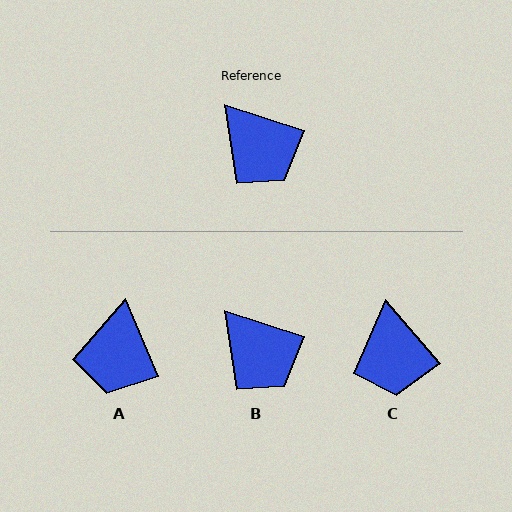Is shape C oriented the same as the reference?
No, it is off by about 31 degrees.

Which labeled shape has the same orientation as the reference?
B.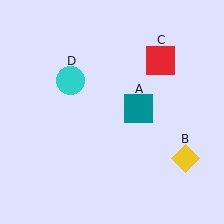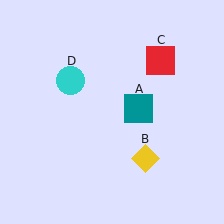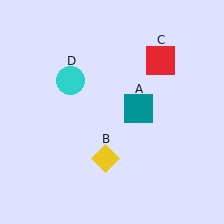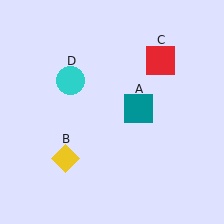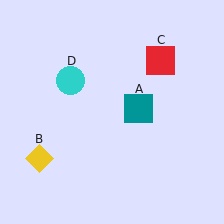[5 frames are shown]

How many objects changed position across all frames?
1 object changed position: yellow diamond (object B).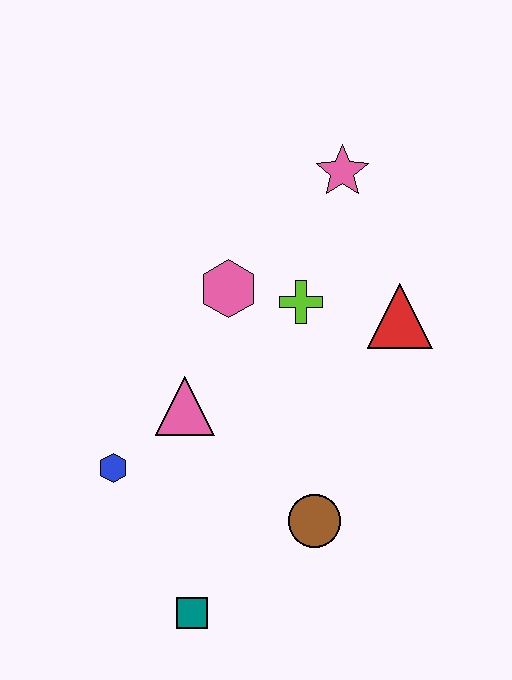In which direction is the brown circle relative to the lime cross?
The brown circle is below the lime cross.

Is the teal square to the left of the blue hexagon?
No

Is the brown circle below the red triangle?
Yes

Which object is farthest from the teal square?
The pink star is farthest from the teal square.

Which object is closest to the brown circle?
The teal square is closest to the brown circle.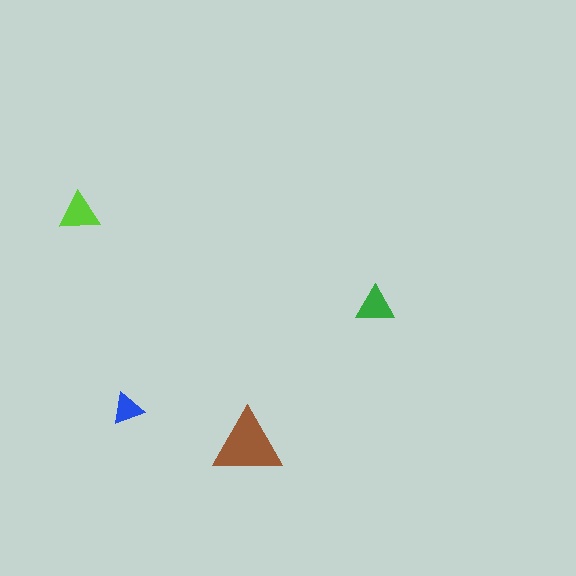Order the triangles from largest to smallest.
the brown one, the lime one, the green one, the blue one.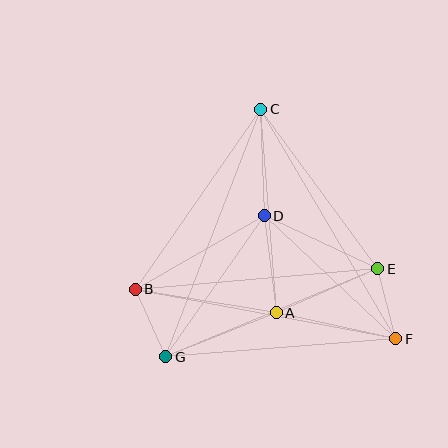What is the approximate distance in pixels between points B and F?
The distance between B and F is approximately 265 pixels.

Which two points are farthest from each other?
Points C and F are farthest from each other.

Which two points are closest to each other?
Points E and F are closest to each other.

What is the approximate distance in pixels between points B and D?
The distance between B and D is approximately 149 pixels.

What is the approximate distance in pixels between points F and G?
The distance between F and G is approximately 231 pixels.